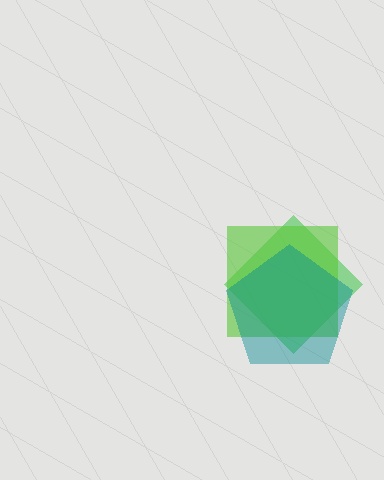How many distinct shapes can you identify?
There are 3 distinct shapes: a green diamond, a lime square, a teal pentagon.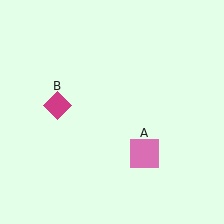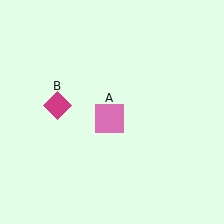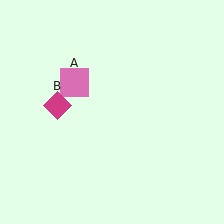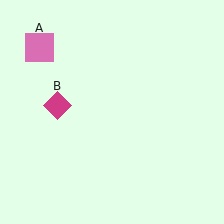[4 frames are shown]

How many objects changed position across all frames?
1 object changed position: pink square (object A).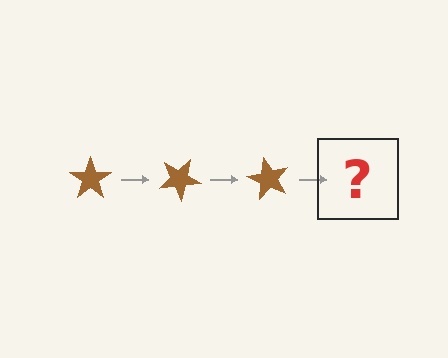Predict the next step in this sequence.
The next step is a brown star rotated 90 degrees.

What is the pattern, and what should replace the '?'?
The pattern is that the star rotates 30 degrees each step. The '?' should be a brown star rotated 90 degrees.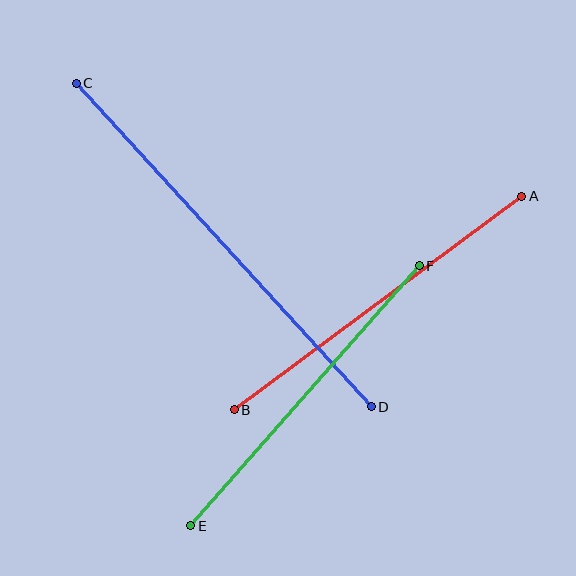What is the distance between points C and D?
The distance is approximately 438 pixels.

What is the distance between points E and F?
The distance is approximately 346 pixels.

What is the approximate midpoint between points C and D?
The midpoint is at approximately (224, 245) pixels.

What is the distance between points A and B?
The distance is approximately 358 pixels.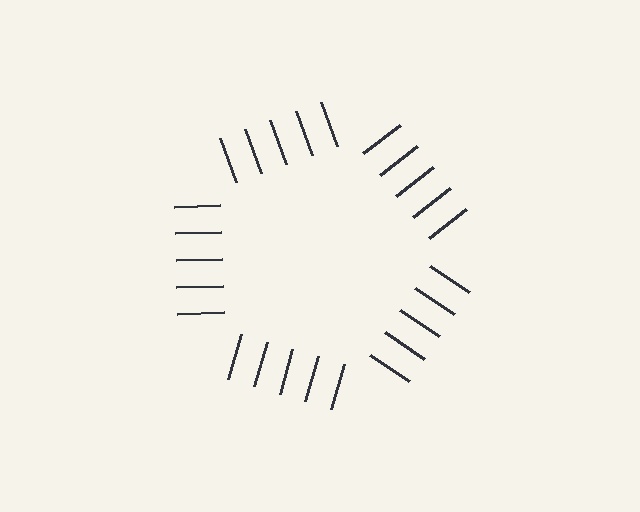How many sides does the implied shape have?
5 sides — the line-ends trace a pentagon.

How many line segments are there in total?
25 — 5 along each of the 5 edges.